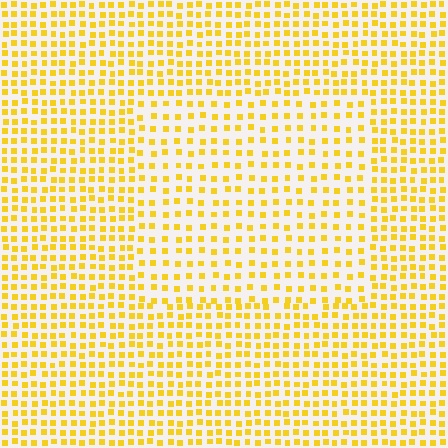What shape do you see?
I see a rectangle.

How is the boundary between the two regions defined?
The boundary is defined by a change in element density (approximately 1.6x ratio). All elements are the same color, size, and shape.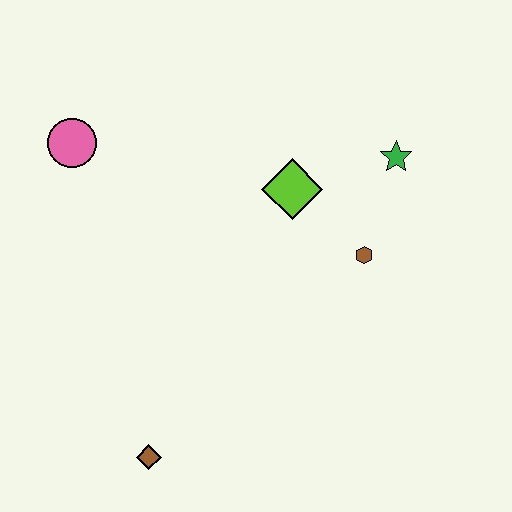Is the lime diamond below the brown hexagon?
No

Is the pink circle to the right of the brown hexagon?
No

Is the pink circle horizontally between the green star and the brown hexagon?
No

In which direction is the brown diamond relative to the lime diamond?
The brown diamond is below the lime diamond.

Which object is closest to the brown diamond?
The brown hexagon is closest to the brown diamond.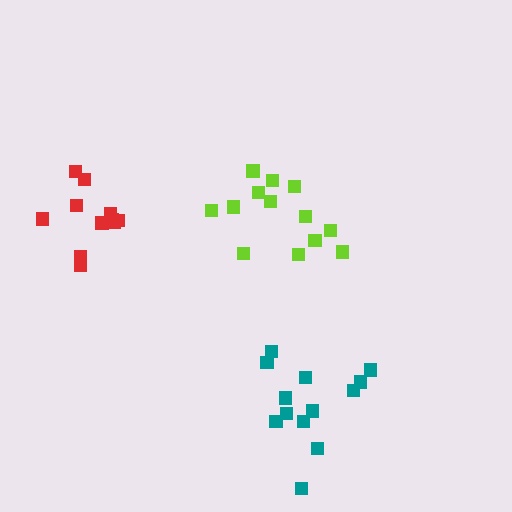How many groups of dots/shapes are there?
There are 3 groups.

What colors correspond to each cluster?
The clusters are colored: lime, red, teal.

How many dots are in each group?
Group 1: 13 dots, Group 2: 11 dots, Group 3: 13 dots (37 total).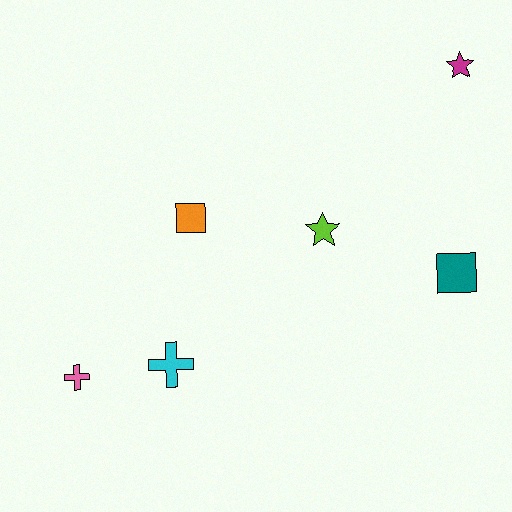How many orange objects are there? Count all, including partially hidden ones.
There is 1 orange object.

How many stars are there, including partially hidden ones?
There are 2 stars.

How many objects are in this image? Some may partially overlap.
There are 6 objects.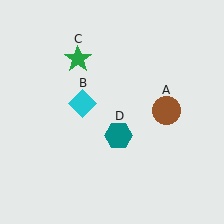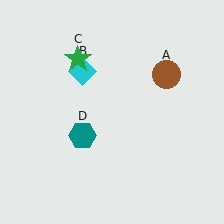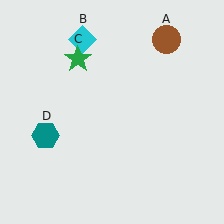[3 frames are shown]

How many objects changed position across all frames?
3 objects changed position: brown circle (object A), cyan diamond (object B), teal hexagon (object D).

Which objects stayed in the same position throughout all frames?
Green star (object C) remained stationary.